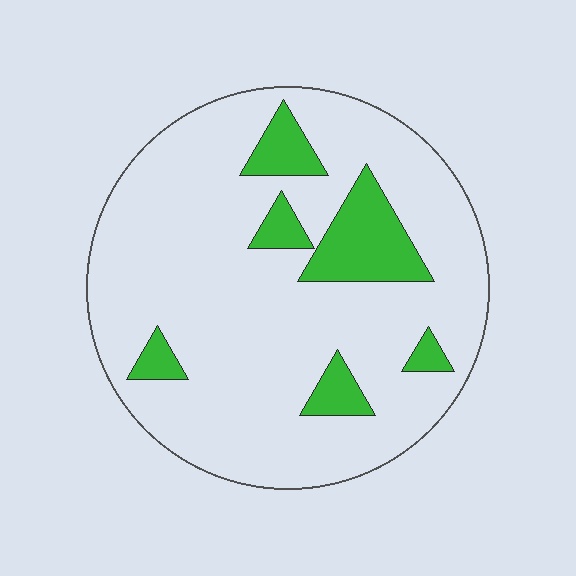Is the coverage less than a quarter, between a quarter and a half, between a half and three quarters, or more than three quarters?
Less than a quarter.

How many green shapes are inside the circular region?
6.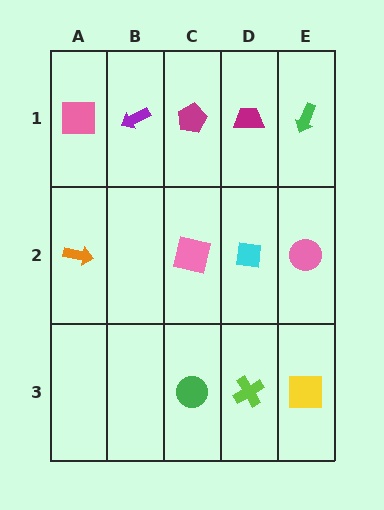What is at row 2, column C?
A pink square.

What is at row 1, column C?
A magenta pentagon.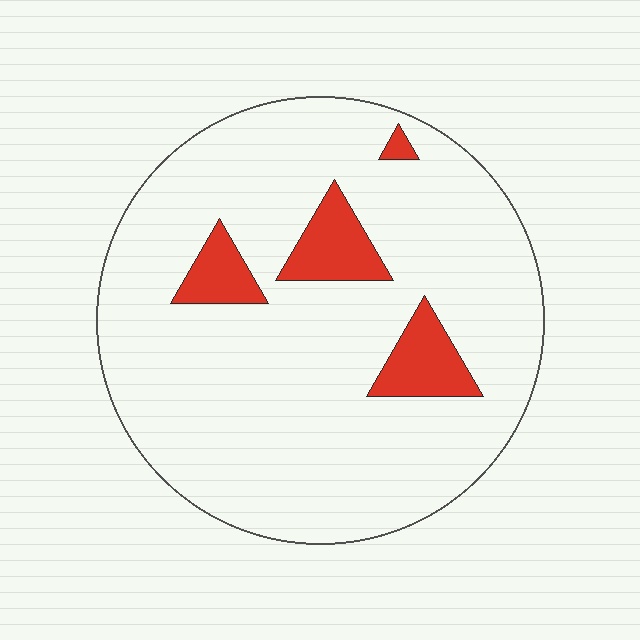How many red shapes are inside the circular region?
4.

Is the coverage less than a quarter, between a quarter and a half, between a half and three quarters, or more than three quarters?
Less than a quarter.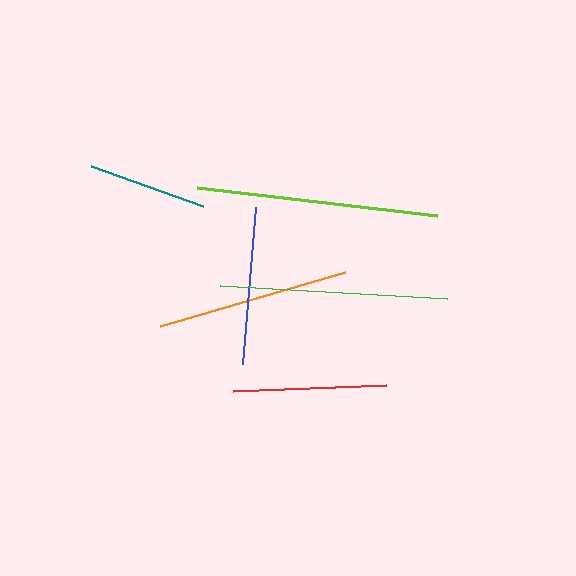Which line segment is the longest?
The lime line is the longest at approximately 242 pixels.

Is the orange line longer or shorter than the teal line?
The orange line is longer than the teal line.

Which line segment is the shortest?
The teal line is the shortest at approximately 119 pixels.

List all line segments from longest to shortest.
From longest to shortest: lime, green, orange, blue, red, teal.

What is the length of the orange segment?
The orange segment is approximately 193 pixels long.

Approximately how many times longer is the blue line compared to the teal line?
The blue line is approximately 1.3 times the length of the teal line.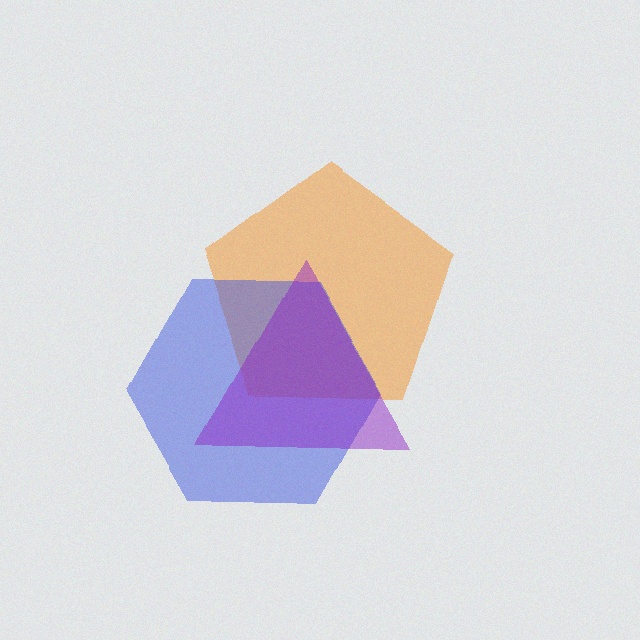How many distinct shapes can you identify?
There are 3 distinct shapes: an orange pentagon, a blue hexagon, a purple triangle.